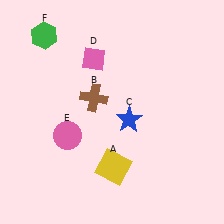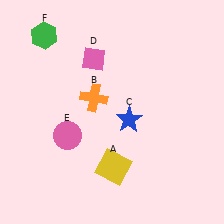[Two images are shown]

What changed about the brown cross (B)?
In Image 1, B is brown. In Image 2, it changed to orange.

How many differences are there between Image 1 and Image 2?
There is 1 difference between the two images.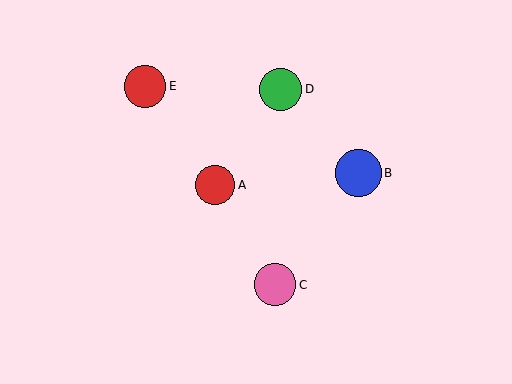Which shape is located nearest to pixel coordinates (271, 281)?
The pink circle (labeled C) at (275, 285) is nearest to that location.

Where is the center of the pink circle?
The center of the pink circle is at (275, 285).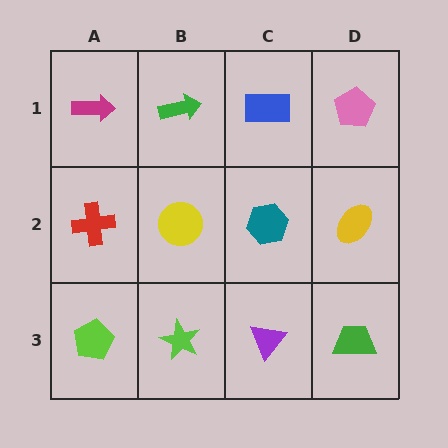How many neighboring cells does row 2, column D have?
3.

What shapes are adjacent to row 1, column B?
A yellow circle (row 2, column B), a magenta arrow (row 1, column A), a blue rectangle (row 1, column C).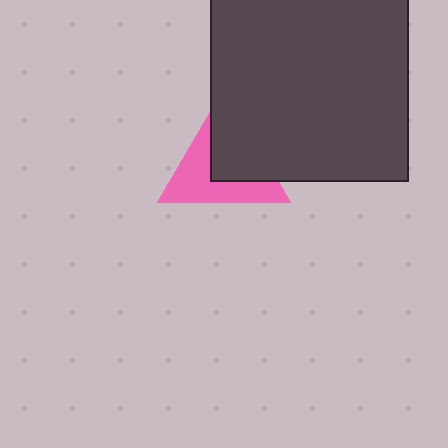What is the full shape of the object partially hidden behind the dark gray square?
The partially hidden object is a pink triangle.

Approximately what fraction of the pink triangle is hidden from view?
Roughly 48% of the pink triangle is hidden behind the dark gray square.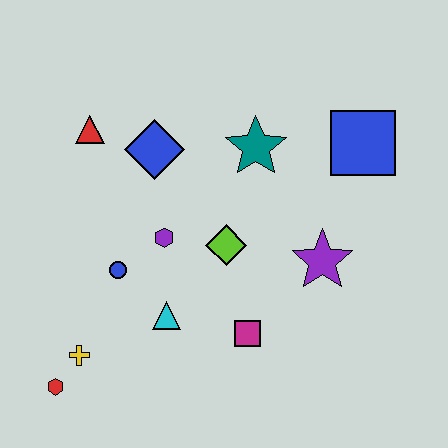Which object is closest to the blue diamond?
The red triangle is closest to the blue diamond.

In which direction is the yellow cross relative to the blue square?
The yellow cross is to the left of the blue square.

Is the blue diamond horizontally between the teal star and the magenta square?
No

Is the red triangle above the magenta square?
Yes